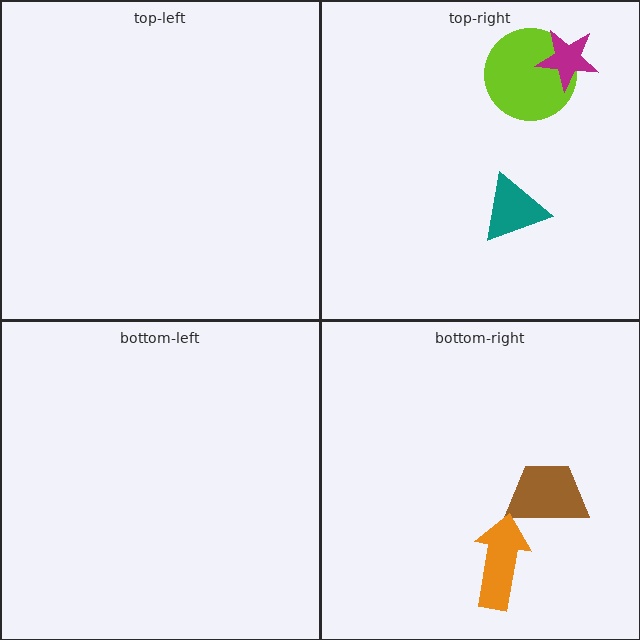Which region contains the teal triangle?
The top-right region.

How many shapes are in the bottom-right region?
2.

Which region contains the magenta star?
The top-right region.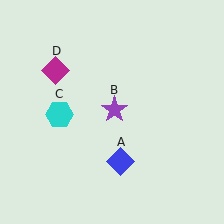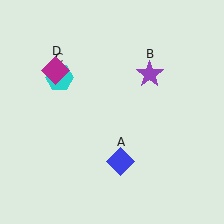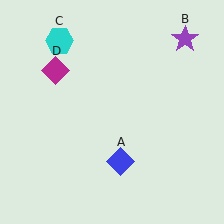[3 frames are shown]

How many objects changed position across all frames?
2 objects changed position: purple star (object B), cyan hexagon (object C).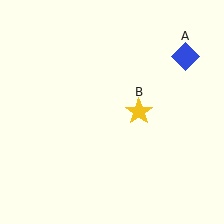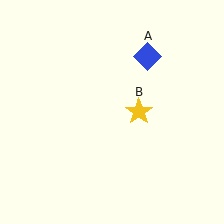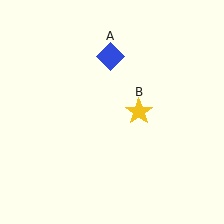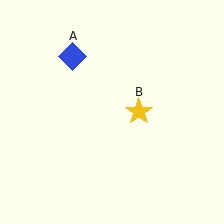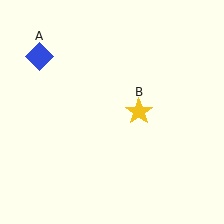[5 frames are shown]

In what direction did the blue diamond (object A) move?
The blue diamond (object A) moved left.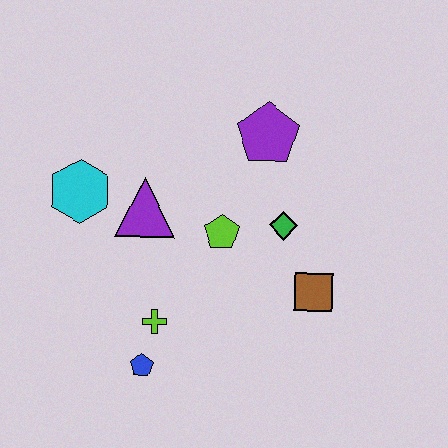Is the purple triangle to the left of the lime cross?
Yes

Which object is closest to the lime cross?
The blue pentagon is closest to the lime cross.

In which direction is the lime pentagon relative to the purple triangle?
The lime pentagon is to the right of the purple triangle.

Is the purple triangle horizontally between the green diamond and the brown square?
No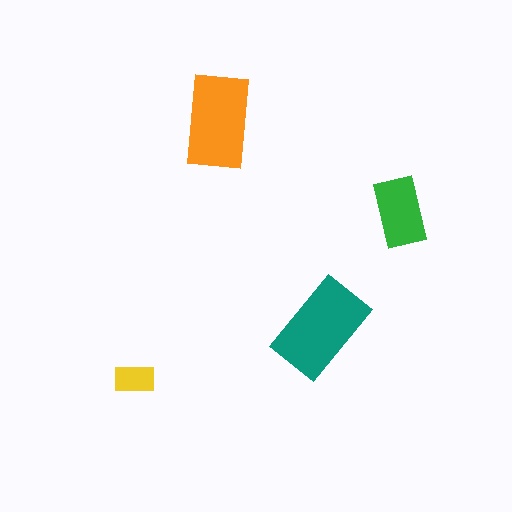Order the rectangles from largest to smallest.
the teal one, the orange one, the green one, the yellow one.